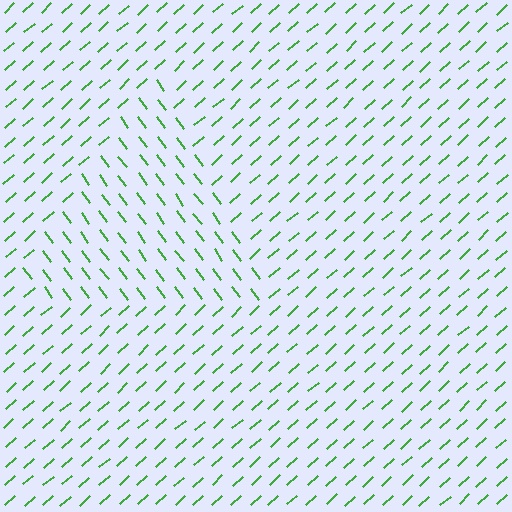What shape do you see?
I see a triangle.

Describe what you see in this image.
The image is filled with small green line segments. A triangle region in the image has lines oriented differently from the surrounding lines, creating a visible texture boundary.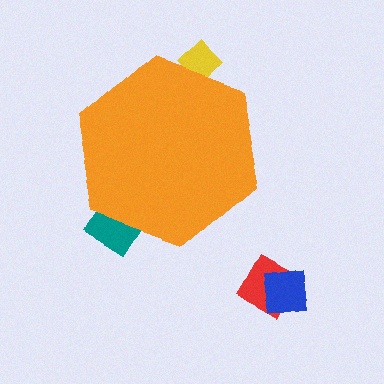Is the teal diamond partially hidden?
Yes, the teal diamond is partially hidden behind the orange hexagon.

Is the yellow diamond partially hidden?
Yes, the yellow diamond is partially hidden behind the orange hexagon.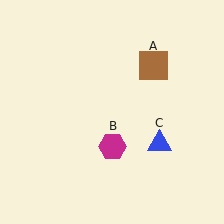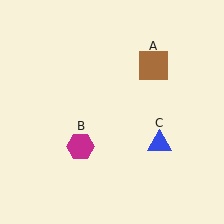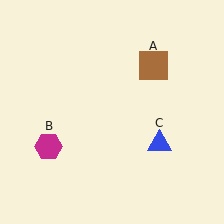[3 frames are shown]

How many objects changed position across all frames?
1 object changed position: magenta hexagon (object B).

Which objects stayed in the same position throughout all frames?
Brown square (object A) and blue triangle (object C) remained stationary.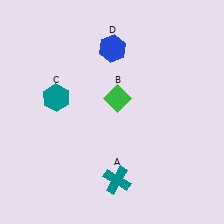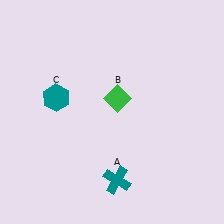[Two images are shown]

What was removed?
The blue hexagon (D) was removed in Image 2.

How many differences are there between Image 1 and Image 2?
There is 1 difference between the two images.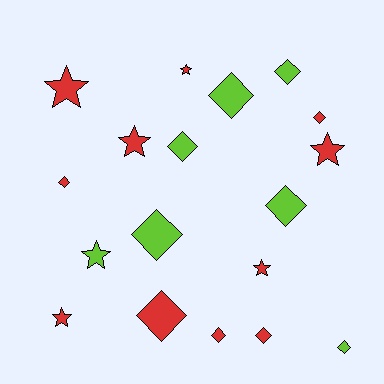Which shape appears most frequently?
Diamond, with 11 objects.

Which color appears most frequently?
Red, with 11 objects.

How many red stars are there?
There are 6 red stars.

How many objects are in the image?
There are 18 objects.